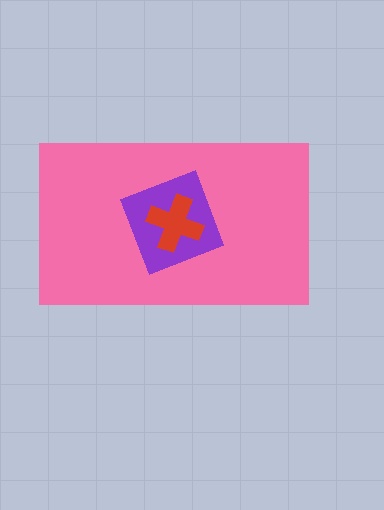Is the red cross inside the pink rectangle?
Yes.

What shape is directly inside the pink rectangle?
The purple diamond.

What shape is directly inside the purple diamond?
The red cross.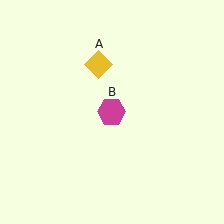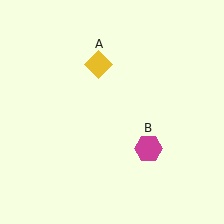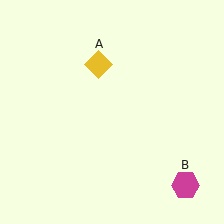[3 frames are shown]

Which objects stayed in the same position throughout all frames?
Yellow diamond (object A) remained stationary.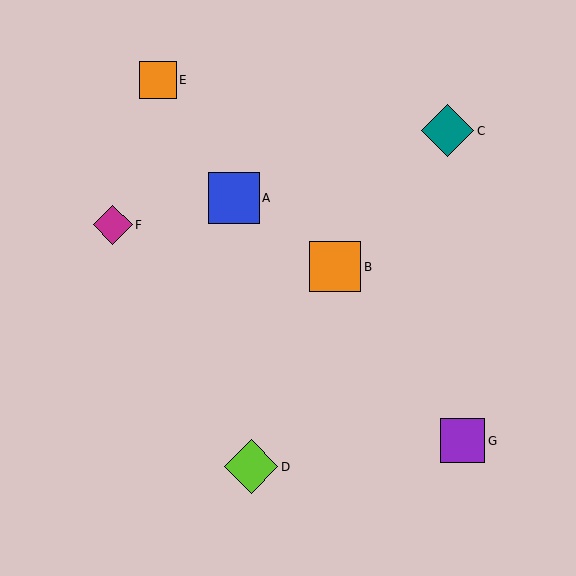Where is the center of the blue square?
The center of the blue square is at (234, 198).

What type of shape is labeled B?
Shape B is an orange square.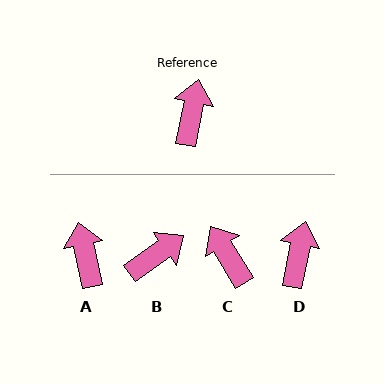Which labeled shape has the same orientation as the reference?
D.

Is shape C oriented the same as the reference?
No, it is off by about 42 degrees.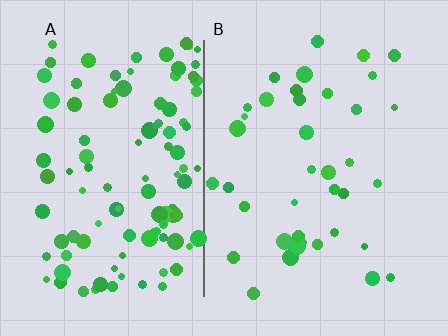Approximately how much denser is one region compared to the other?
Approximately 2.9× — region A over region B.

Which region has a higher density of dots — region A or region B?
A (the left).